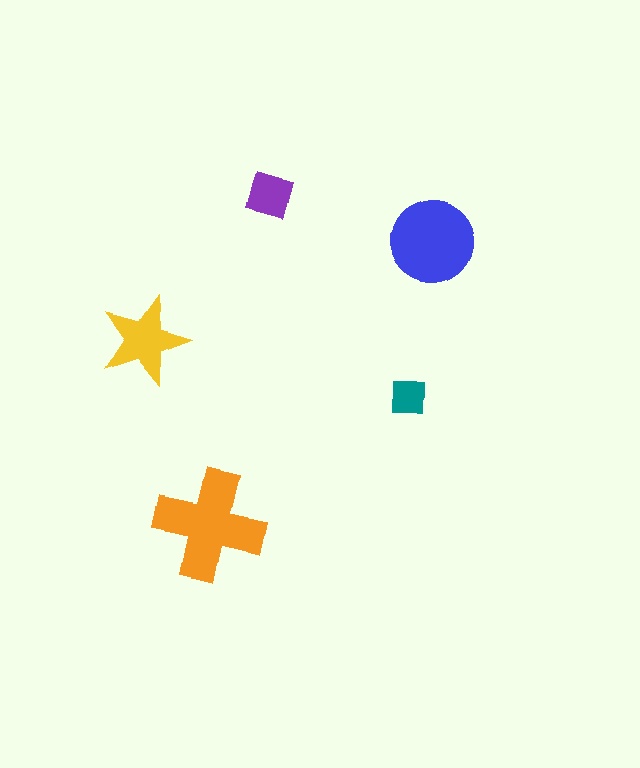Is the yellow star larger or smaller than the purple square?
Larger.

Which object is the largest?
The orange cross.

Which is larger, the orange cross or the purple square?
The orange cross.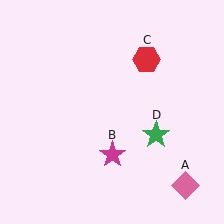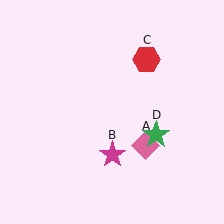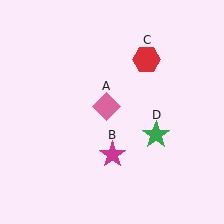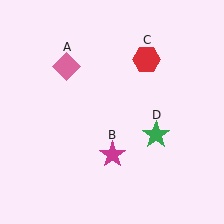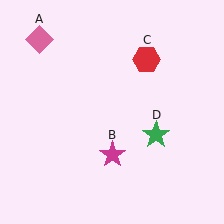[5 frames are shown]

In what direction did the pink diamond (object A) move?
The pink diamond (object A) moved up and to the left.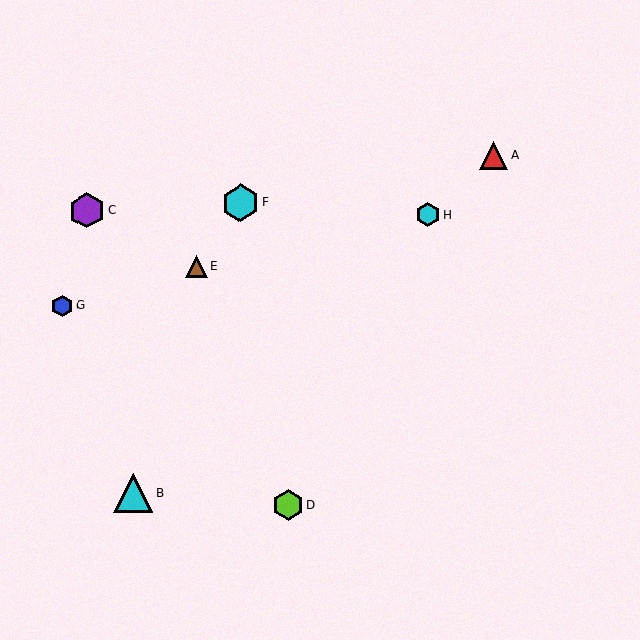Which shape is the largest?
The cyan triangle (labeled B) is the largest.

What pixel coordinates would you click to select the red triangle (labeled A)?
Click at (494, 155) to select the red triangle A.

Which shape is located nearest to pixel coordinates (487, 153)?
The red triangle (labeled A) at (494, 155) is nearest to that location.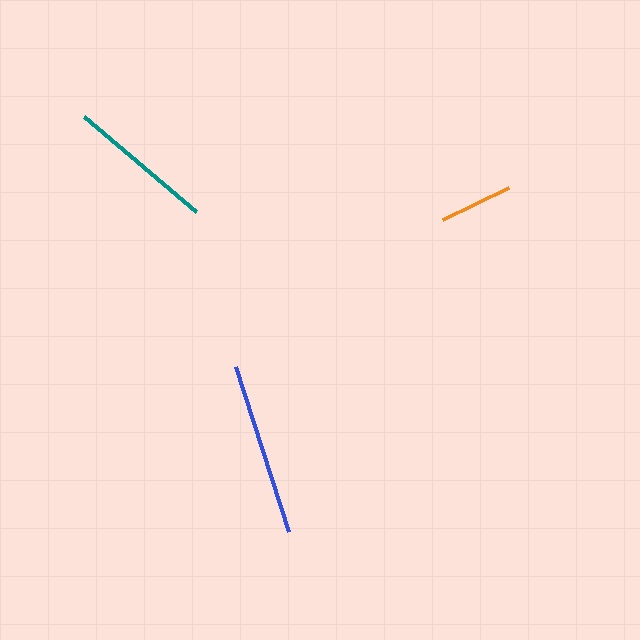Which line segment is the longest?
The blue line is the longest at approximately 173 pixels.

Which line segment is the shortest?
The orange line is the shortest at approximately 73 pixels.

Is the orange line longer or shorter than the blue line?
The blue line is longer than the orange line.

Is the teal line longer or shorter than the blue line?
The blue line is longer than the teal line.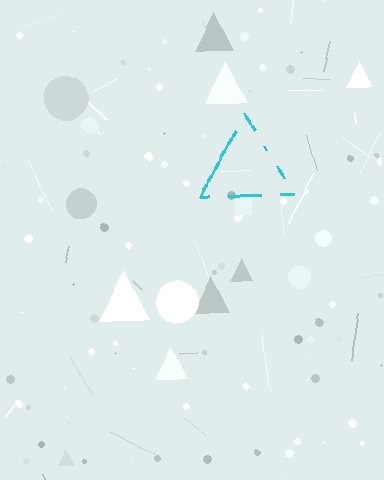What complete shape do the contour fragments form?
The contour fragments form a triangle.